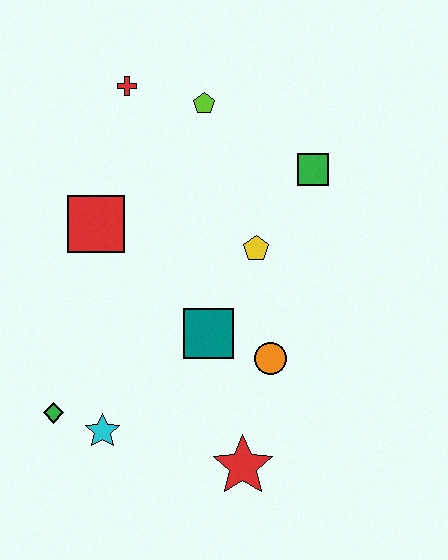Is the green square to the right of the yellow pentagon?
Yes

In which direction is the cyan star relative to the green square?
The cyan star is below the green square.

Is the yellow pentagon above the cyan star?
Yes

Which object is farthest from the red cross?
The red star is farthest from the red cross.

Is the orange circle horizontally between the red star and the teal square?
No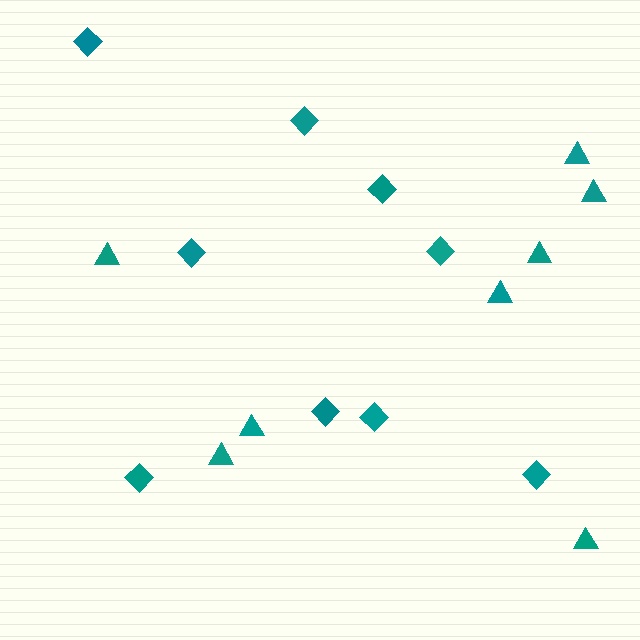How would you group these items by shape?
There are 2 groups: one group of triangles (8) and one group of diamonds (9).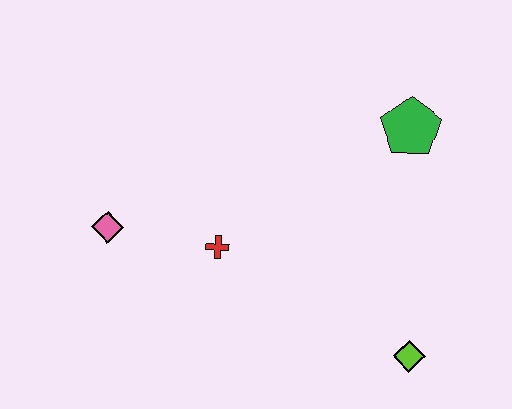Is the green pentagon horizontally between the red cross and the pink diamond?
No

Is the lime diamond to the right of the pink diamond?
Yes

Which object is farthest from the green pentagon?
The pink diamond is farthest from the green pentagon.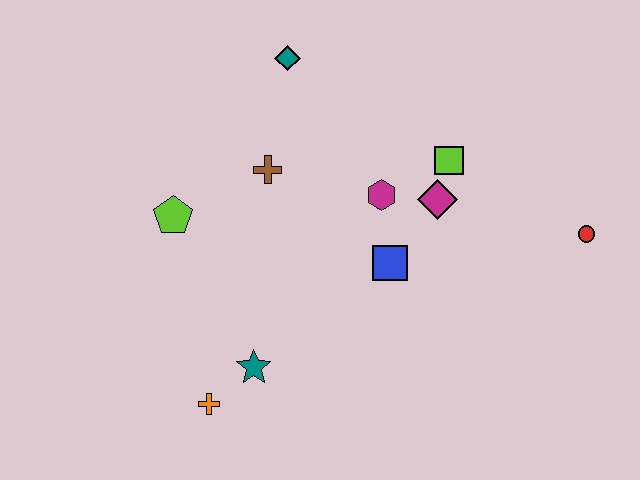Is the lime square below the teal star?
No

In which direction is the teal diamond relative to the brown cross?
The teal diamond is above the brown cross.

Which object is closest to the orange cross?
The teal star is closest to the orange cross.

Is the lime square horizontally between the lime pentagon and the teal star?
No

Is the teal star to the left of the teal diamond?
Yes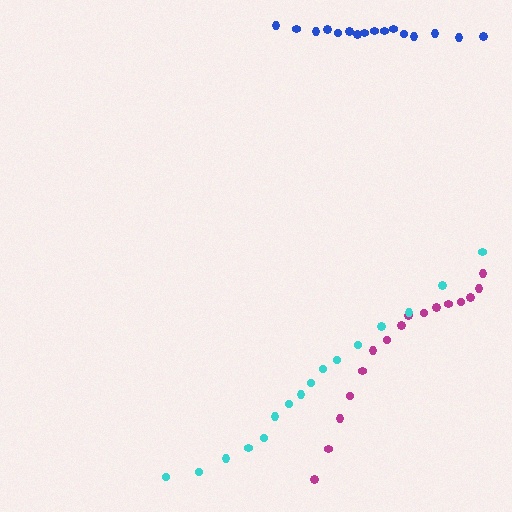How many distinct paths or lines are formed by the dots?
There are 3 distinct paths.